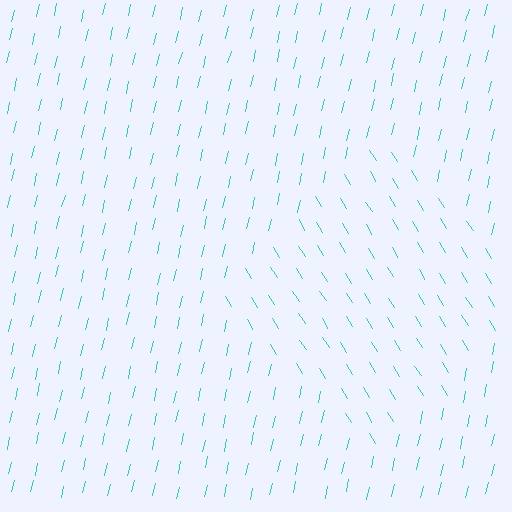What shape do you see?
I see a diamond.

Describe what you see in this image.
The image is filled with small cyan line segments. A diamond region in the image has lines oriented differently from the surrounding lines, creating a visible texture boundary.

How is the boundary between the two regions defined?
The boundary is defined purely by a change in line orientation (approximately 45 degrees difference). All lines are the same color and thickness.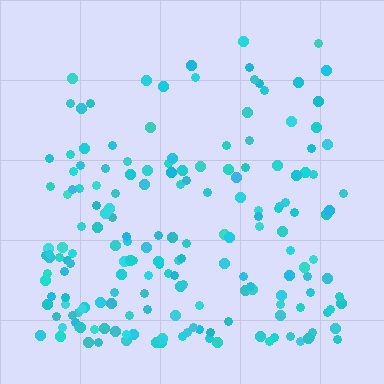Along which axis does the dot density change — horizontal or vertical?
Vertical.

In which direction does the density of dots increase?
From top to bottom, with the bottom side densest.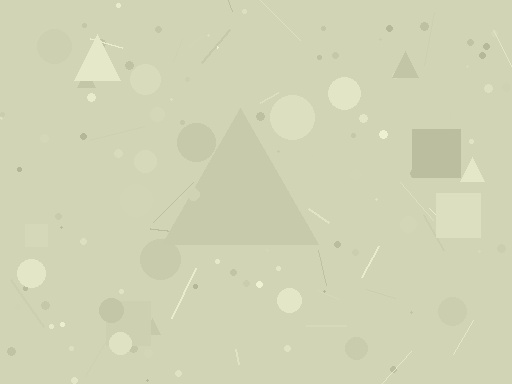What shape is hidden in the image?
A triangle is hidden in the image.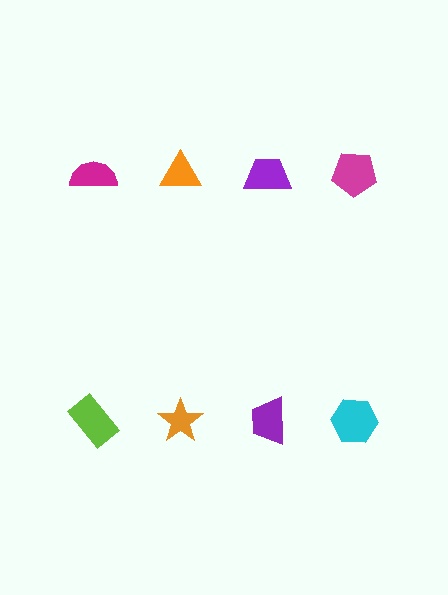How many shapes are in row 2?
4 shapes.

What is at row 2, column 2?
An orange star.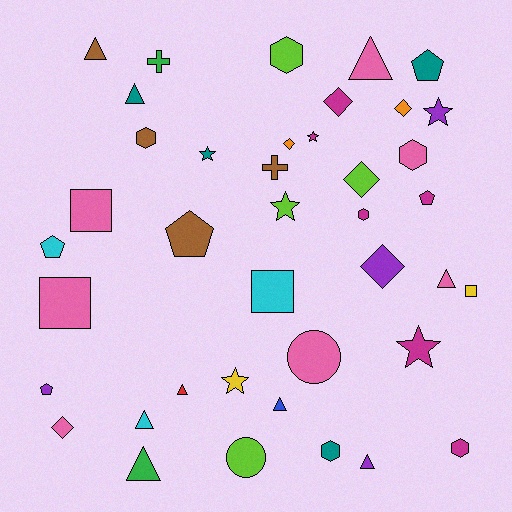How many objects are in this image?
There are 40 objects.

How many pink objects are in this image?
There are 7 pink objects.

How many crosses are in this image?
There are 2 crosses.